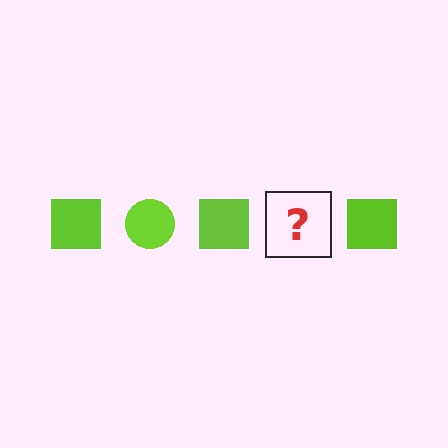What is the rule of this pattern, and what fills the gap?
The rule is that the pattern cycles through square, circle shapes in lime. The gap should be filled with a lime circle.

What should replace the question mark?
The question mark should be replaced with a lime circle.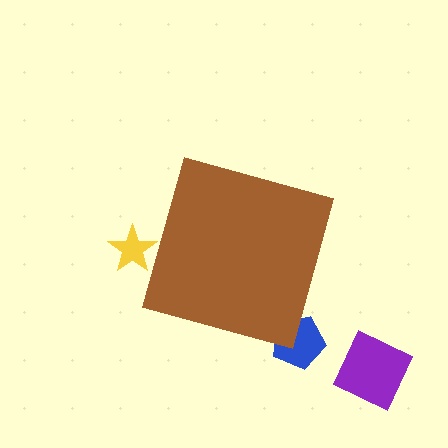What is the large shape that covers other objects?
A brown diamond.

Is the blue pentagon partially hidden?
Yes, the blue pentagon is partially hidden behind the brown diamond.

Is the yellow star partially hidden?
Yes, the yellow star is partially hidden behind the brown diamond.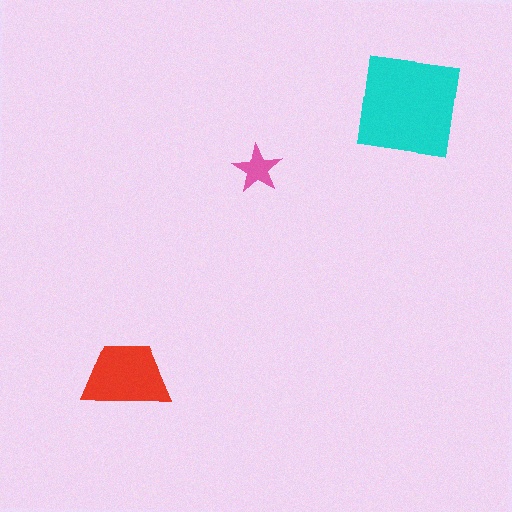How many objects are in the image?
There are 3 objects in the image.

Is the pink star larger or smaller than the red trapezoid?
Smaller.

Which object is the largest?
The cyan square.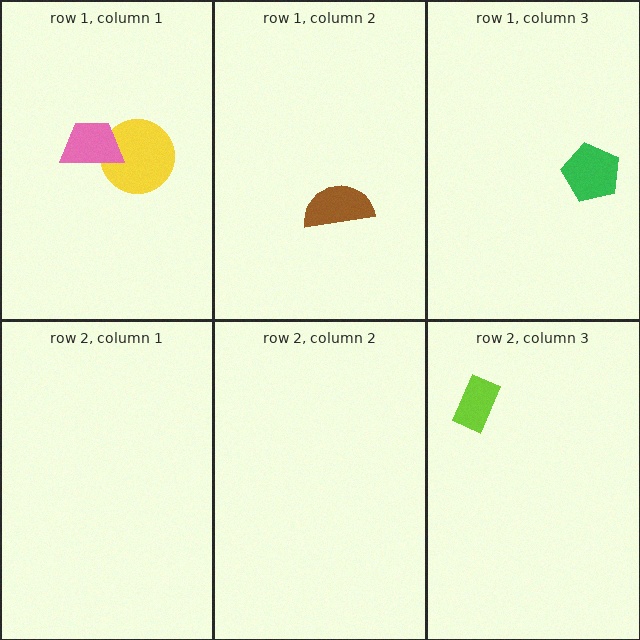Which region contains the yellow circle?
The row 1, column 1 region.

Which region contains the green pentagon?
The row 1, column 3 region.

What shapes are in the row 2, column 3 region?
The lime rectangle.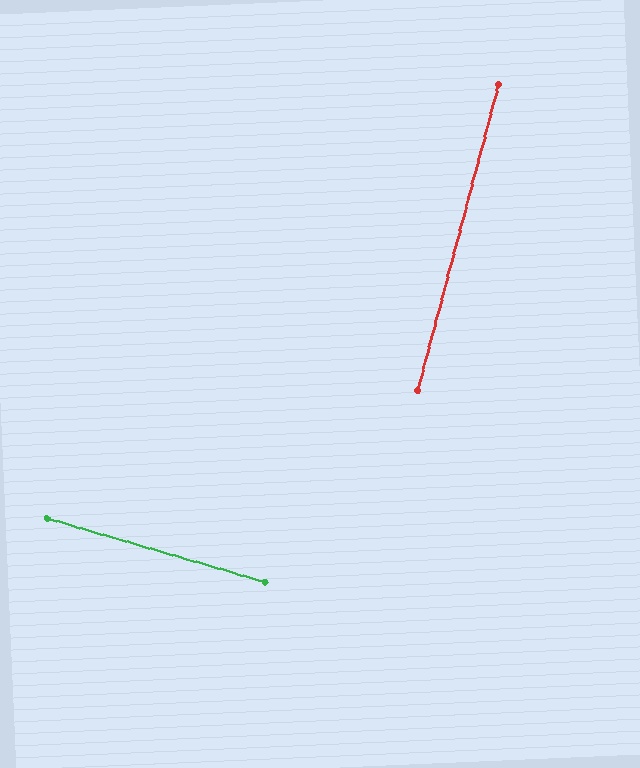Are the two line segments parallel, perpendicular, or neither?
Perpendicular — they meet at approximately 88°.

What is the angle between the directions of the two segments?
Approximately 88 degrees.